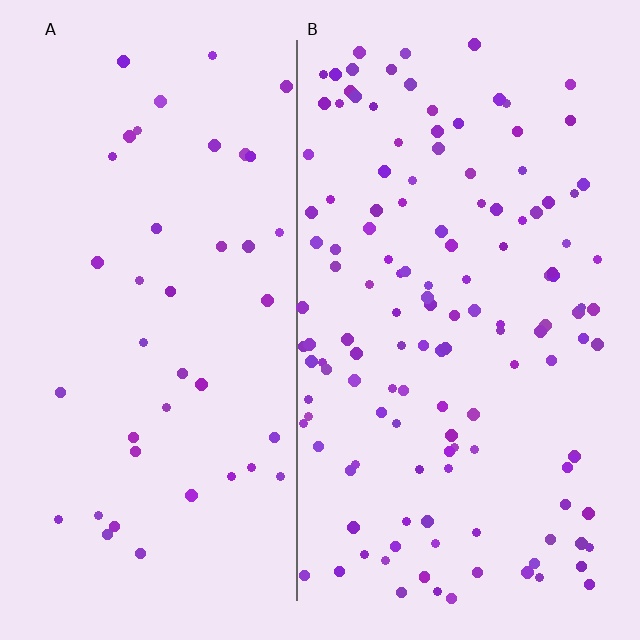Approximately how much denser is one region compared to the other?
Approximately 3.2× — region B over region A.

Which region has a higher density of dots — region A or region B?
B (the right).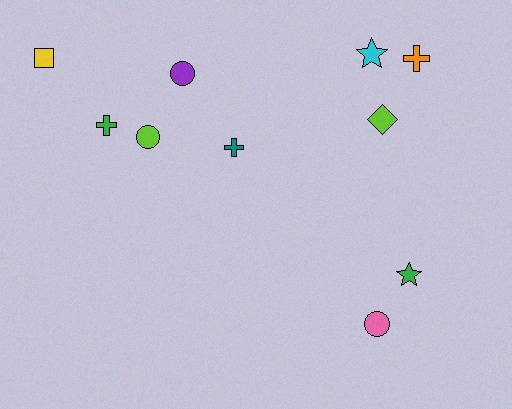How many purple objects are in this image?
There is 1 purple object.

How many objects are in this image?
There are 10 objects.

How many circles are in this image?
There are 3 circles.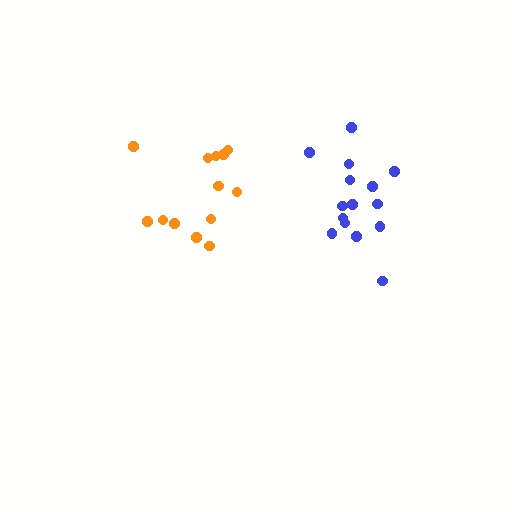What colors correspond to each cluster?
The clusters are colored: blue, orange.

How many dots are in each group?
Group 1: 15 dots, Group 2: 13 dots (28 total).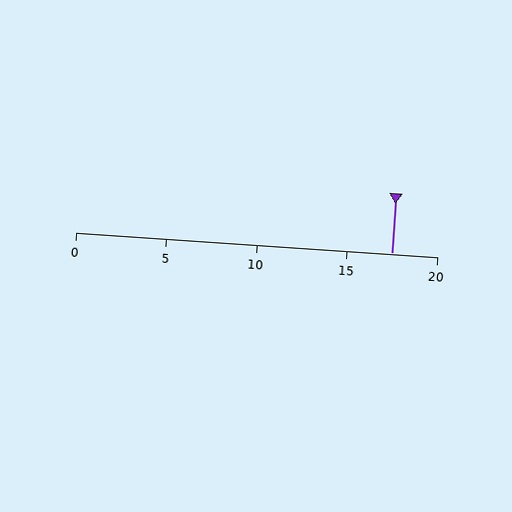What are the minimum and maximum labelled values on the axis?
The axis runs from 0 to 20.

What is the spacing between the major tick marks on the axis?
The major ticks are spaced 5 apart.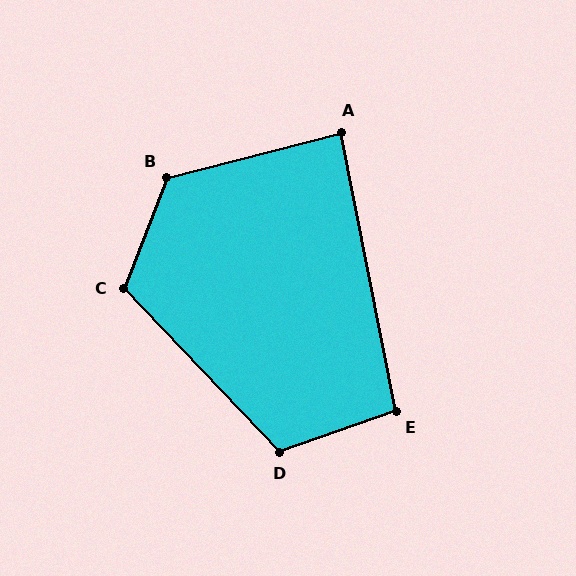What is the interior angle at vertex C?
Approximately 115 degrees (obtuse).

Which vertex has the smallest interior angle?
A, at approximately 87 degrees.